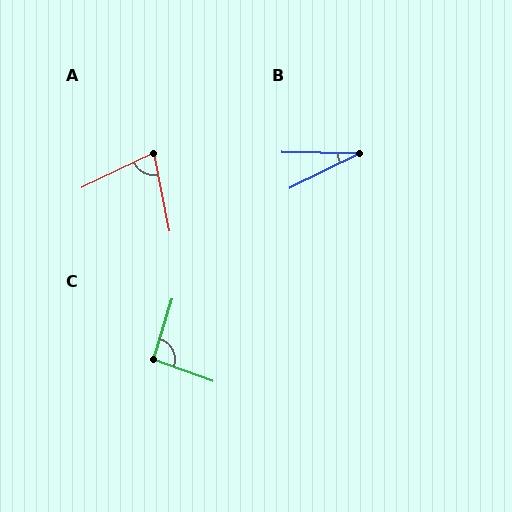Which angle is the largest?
C, at approximately 92 degrees.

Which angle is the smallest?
B, at approximately 27 degrees.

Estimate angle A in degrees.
Approximately 76 degrees.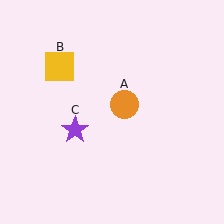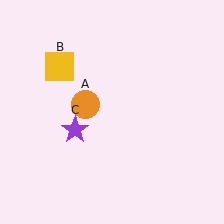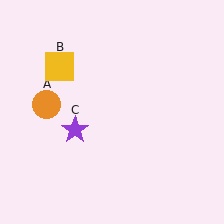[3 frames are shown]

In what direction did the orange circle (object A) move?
The orange circle (object A) moved left.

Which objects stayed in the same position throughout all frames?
Yellow square (object B) and purple star (object C) remained stationary.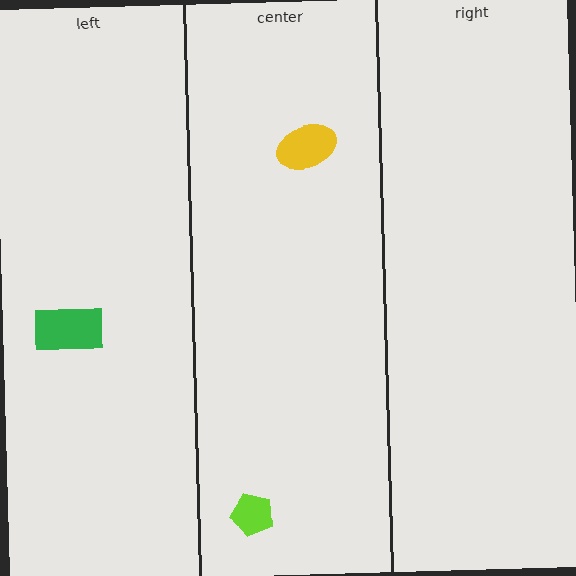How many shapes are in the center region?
2.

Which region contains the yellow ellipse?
The center region.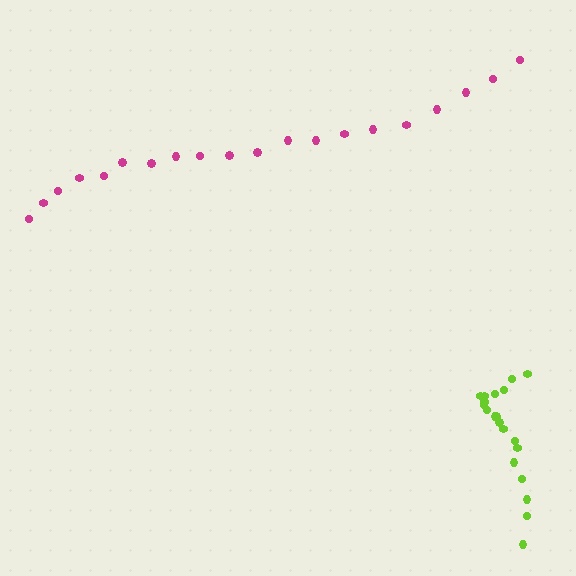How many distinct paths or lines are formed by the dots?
There are 2 distinct paths.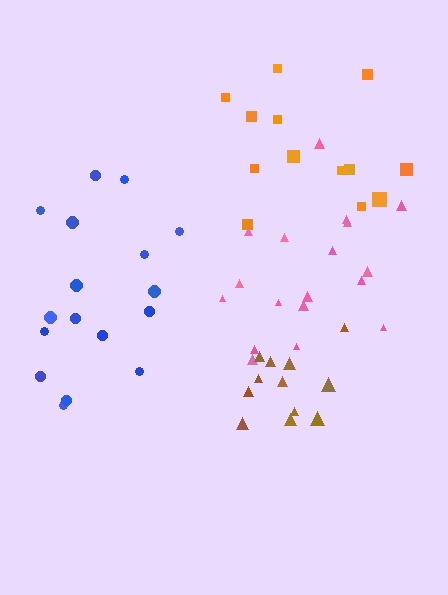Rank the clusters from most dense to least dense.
brown, pink, blue, orange.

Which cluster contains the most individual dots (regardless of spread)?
Pink (18).